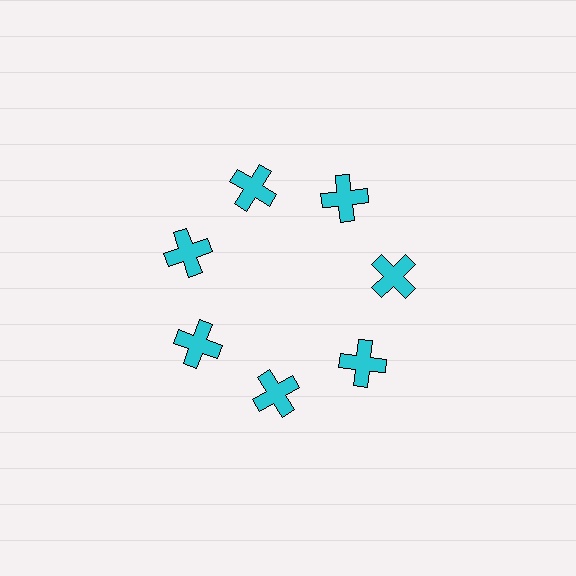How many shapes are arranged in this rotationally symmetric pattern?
There are 7 shapes, arranged in 7 groups of 1.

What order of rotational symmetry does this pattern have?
This pattern has 7-fold rotational symmetry.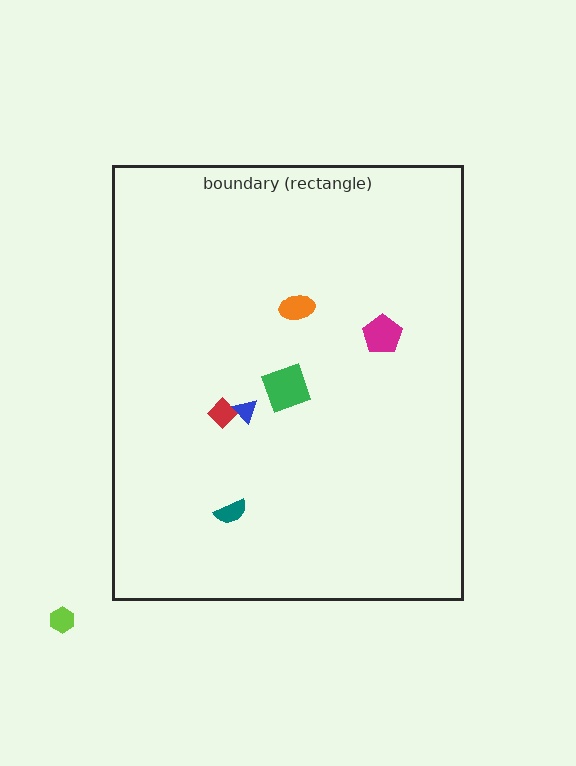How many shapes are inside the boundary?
6 inside, 1 outside.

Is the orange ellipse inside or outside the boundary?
Inside.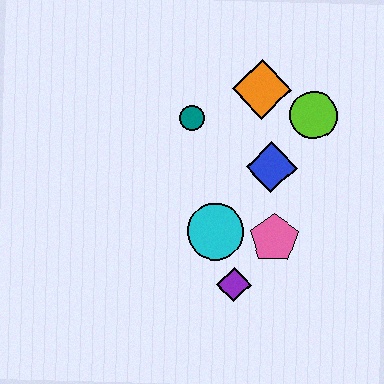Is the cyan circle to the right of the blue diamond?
No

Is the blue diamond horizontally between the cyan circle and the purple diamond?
No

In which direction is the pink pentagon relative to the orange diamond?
The pink pentagon is below the orange diamond.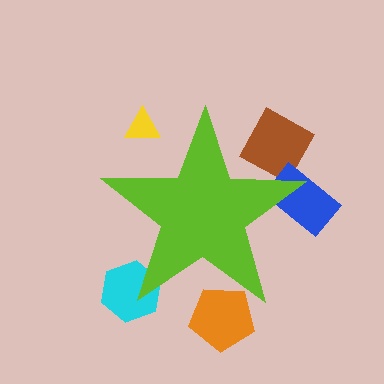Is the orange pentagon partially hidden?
Yes, the orange pentagon is partially hidden behind the lime star.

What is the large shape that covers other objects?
A lime star.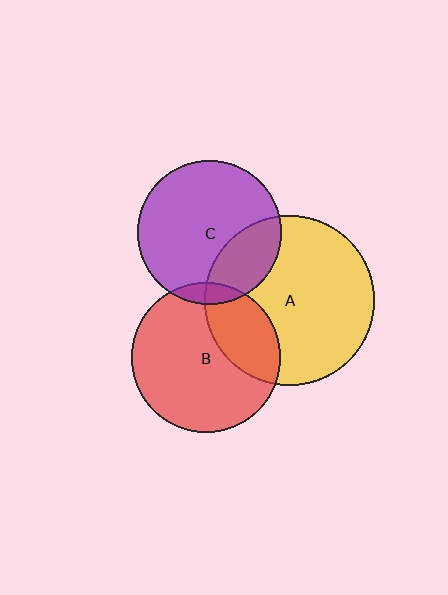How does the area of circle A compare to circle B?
Approximately 1.3 times.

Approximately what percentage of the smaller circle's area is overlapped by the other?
Approximately 30%.